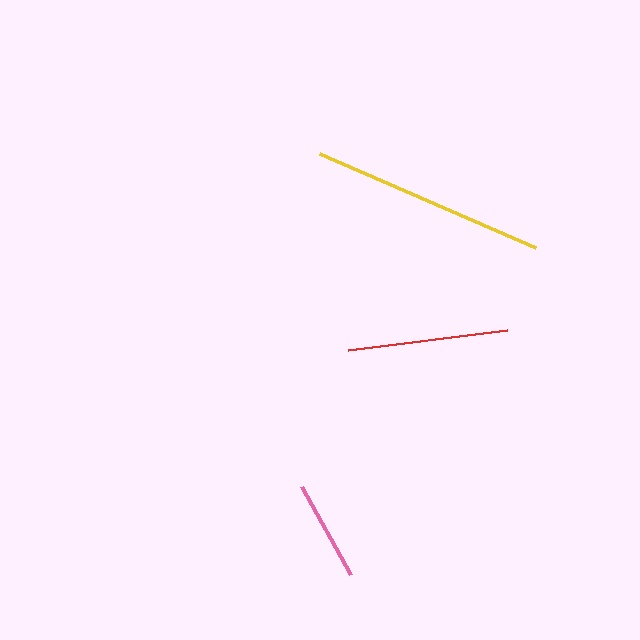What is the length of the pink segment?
The pink segment is approximately 102 pixels long.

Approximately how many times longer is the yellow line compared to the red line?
The yellow line is approximately 1.5 times the length of the red line.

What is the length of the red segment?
The red segment is approximately 160 pixels long.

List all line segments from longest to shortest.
From longest to shortest: yellow, red, pink.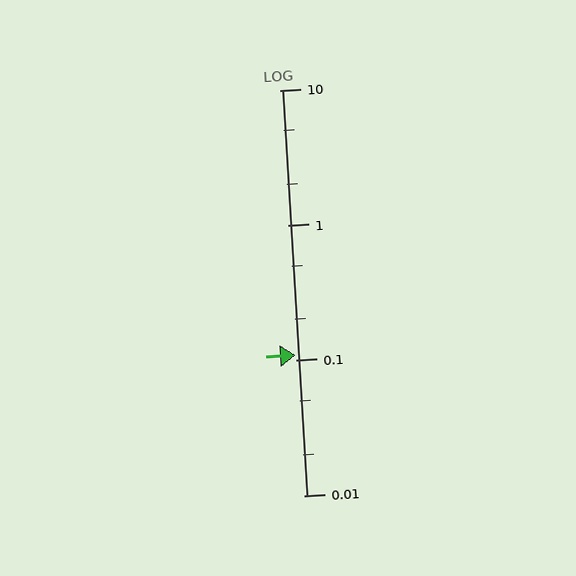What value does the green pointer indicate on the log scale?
The pointer indicates approximately 0.11.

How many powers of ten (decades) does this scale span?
The scale spans 3 decades, from 0.01 to 10.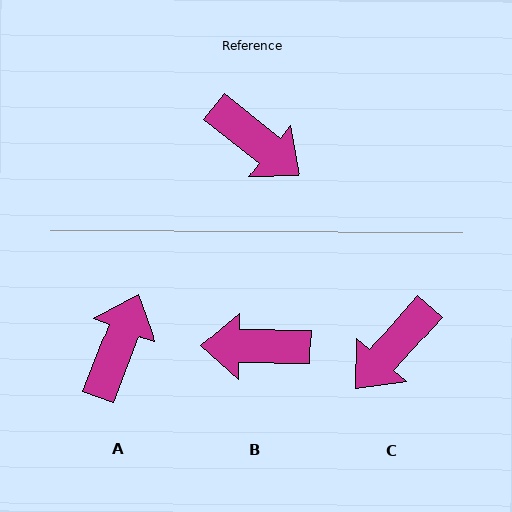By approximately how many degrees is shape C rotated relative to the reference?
Approximately 93 degrees clockwise.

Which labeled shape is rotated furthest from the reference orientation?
B, about 142 degrees away.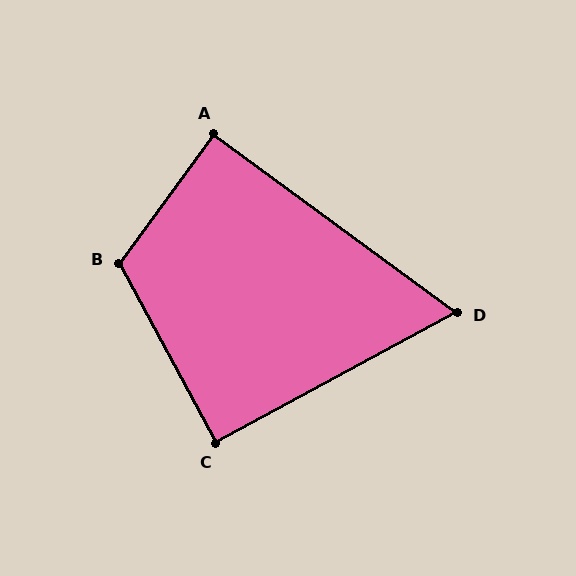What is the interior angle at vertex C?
Approximately 90 degrees (approximately right).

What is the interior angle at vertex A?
Approximately 90 degrees (approximately right).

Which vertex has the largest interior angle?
B, at approximately 115 degrees.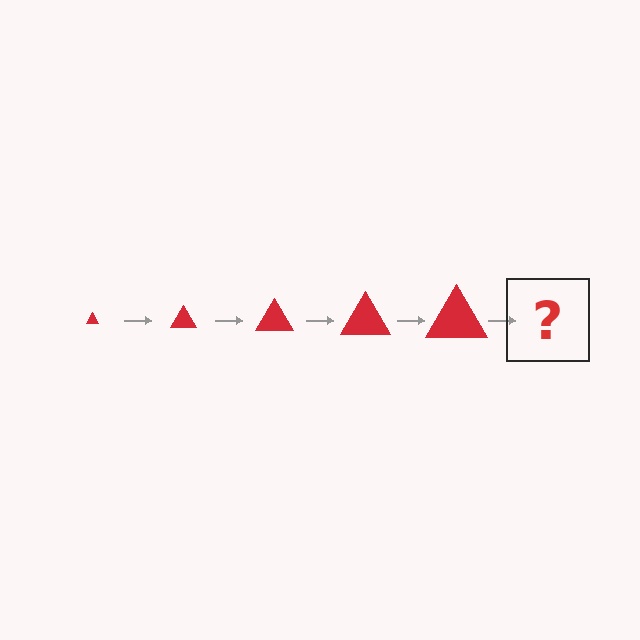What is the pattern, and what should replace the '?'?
The pattern is that the triangle gets progressively larger each step. The '?' should be a red triangle, larger than the previous one.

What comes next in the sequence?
The next element should be a red triangle, larger than the previous one.